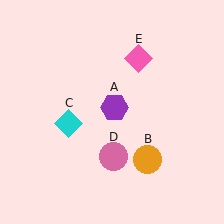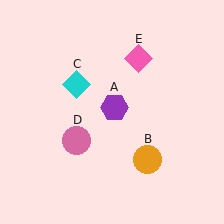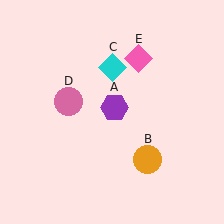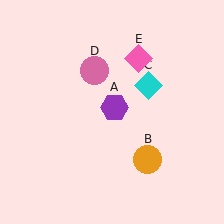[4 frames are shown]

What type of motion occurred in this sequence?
The cyan diamond (object C), pink circle (object D) rotated clockwise around the center of the scene.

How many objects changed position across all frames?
2 objects changed position: cyan diamond (object C), pink circle (object D).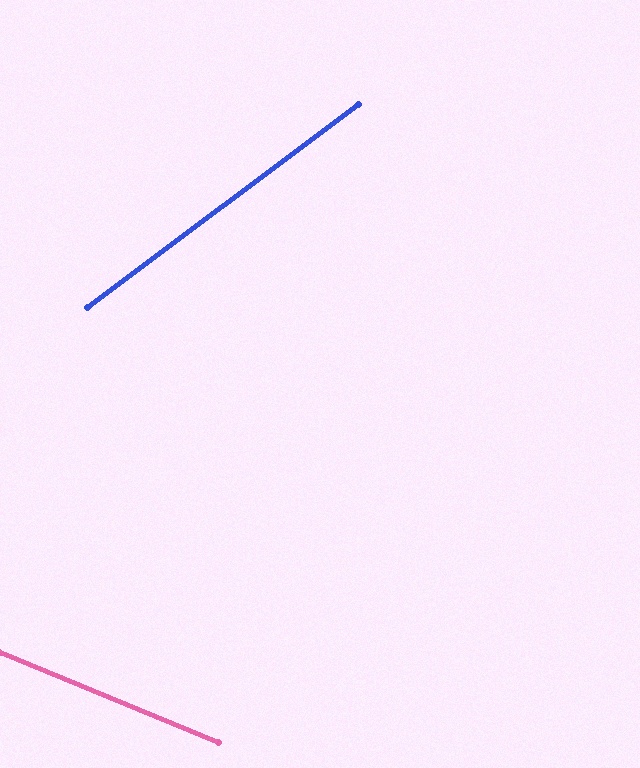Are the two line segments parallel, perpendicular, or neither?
Neither parallel nor perpendicular — they differ by about 59°.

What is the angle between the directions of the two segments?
Approximately 59 degrees.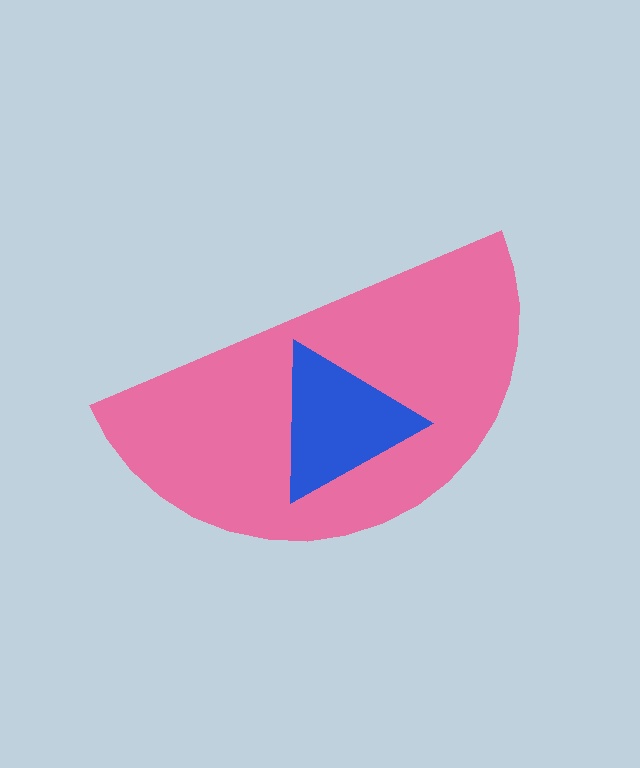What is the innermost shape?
The blue triangle.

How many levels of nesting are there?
2.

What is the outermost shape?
The pink semicircle.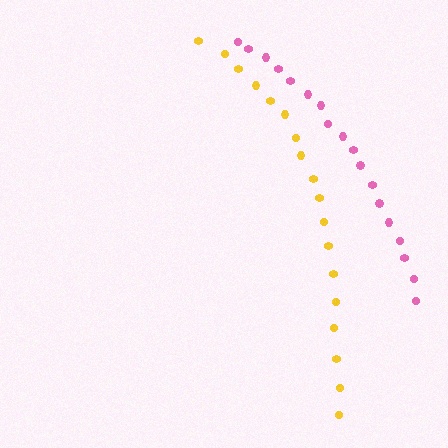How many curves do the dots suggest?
There are 2 distinct paths.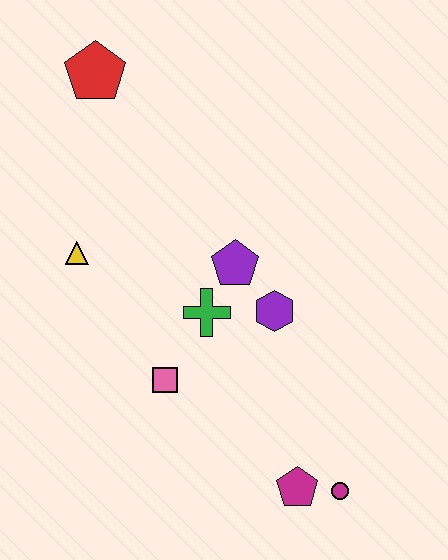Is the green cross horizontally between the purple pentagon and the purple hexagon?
No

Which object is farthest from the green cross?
The red pentagon is farthest from the green cross.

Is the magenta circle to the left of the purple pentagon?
No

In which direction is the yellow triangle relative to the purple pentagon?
The yellow triangle is to the left of the purple pentagon.